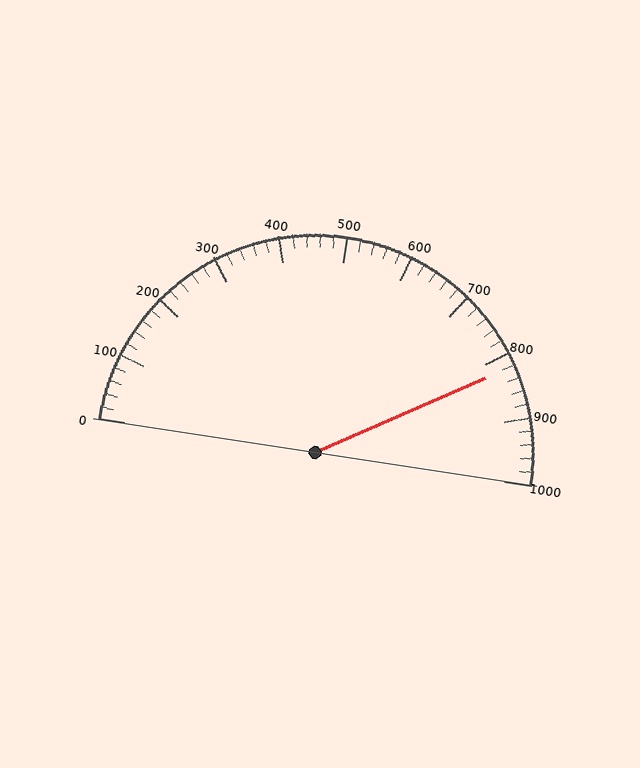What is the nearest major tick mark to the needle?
The nearest major tick mark is 800.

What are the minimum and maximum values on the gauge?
The gauge ranges from 0 to 1000.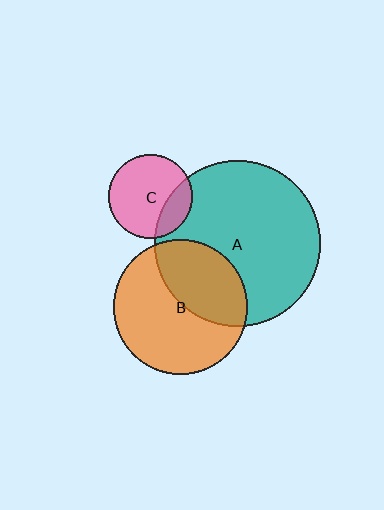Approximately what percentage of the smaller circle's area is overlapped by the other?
Approximately 25%.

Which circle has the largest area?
Circle A (teal).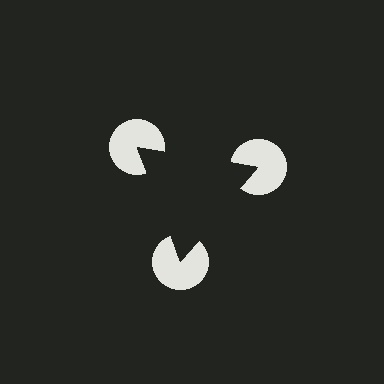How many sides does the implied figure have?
3 sides.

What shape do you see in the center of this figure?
An illusory triangle — its edges are inferred from the aligned wedge cuts in the pac-man discs, not physically drawn.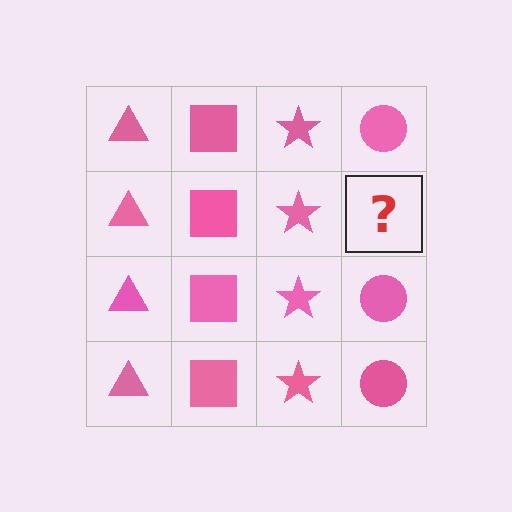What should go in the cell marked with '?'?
The missing cell should contain a pink circle.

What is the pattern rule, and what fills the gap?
The rule is that each column has a consistent shape. The gap should be filled with a pink circle.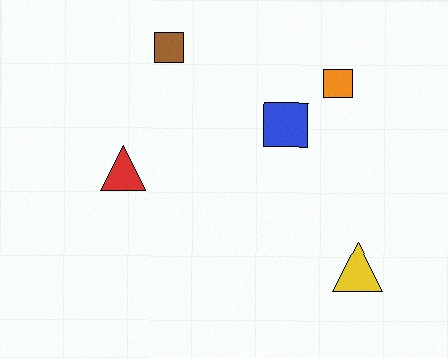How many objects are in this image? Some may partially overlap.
There are 5 objects.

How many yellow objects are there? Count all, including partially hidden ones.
There is 1 yellow object.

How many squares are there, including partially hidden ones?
There are 3 squares.